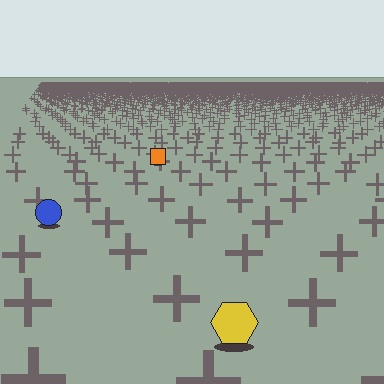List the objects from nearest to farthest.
From nearest to farthest: the yellow hexagon, the blue circle, the orange square.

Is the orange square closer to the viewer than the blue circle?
No. The blue circle is closer — you can tell from the texture gradient: the ground texture is coarser near it.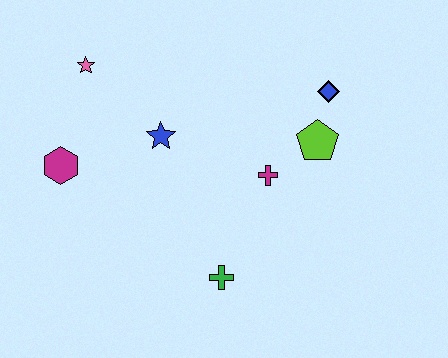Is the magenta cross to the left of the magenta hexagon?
No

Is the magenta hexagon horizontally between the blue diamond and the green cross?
No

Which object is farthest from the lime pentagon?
The magenta hexagon is farthest from the lime pentagon.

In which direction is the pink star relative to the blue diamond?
The pink star is to the left of the blue diamond.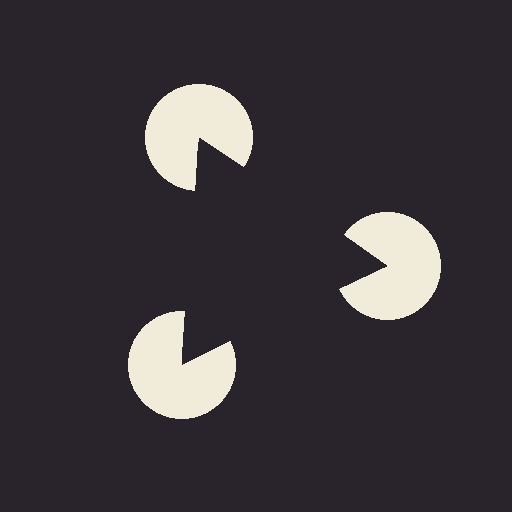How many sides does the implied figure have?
3 sides.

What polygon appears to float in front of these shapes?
An illusory triangle — its edges are inferred from the aligned wedge cuts in the pac-man discs, not physically drawn.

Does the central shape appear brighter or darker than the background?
It typically appears slightly darker than the background, even though no actual brightness change is drawn.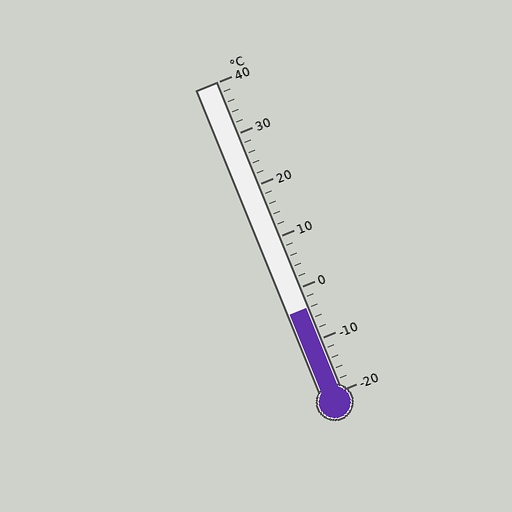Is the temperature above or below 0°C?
The temperature is below 0°C.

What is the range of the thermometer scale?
The thermometer scale ranges from -20°C to 40°C.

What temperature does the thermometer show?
The thermometer shows approximately -4°C.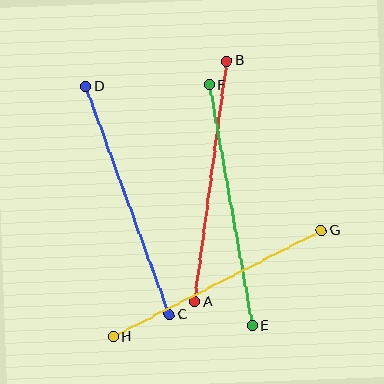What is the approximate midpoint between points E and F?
The midpoint is at approximately (231, 205) pixels.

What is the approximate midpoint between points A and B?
The midpoint is at approximately (211, 181) pixels.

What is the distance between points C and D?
The distance is approximately 243 pixels.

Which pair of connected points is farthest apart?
Points E and F are farthest apart.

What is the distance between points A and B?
The distance is approximately 243 pixels.